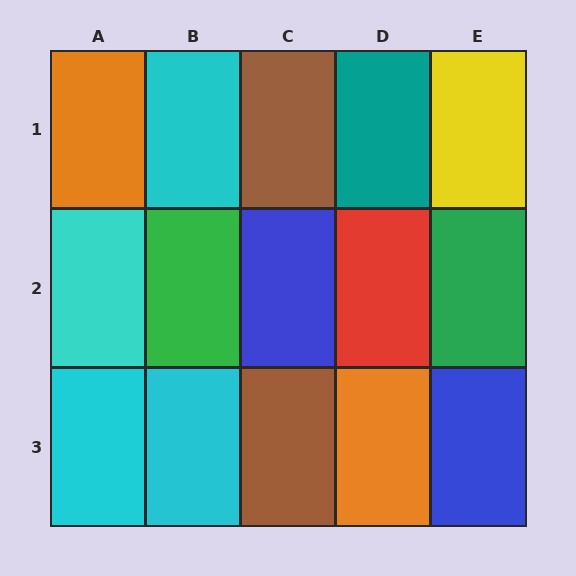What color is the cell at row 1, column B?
Cyan.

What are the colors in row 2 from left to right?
Cyan, green, blue, red, green.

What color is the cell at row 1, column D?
Teal.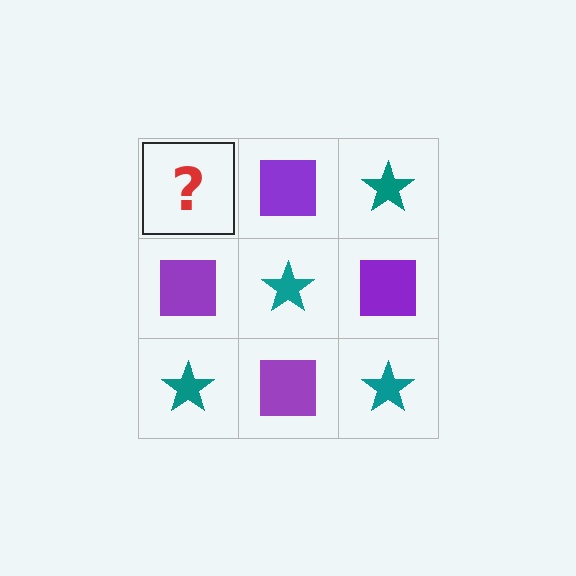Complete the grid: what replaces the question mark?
The question mark should be replaced with a teal star.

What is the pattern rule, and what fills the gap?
The rule is that it alternates teal star and purple square in a checkerboard pattern. The gap should be filled with a teal star.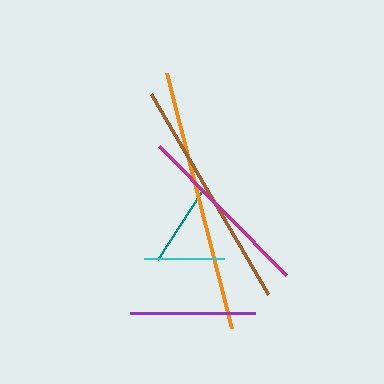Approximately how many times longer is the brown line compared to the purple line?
The brown line is approximately 1.9 times the length of the purple line.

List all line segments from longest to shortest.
From longest to shortest: orange, brown, magenta, purple, teal, cyan.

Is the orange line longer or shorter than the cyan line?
The orange line is longer than the cyan line.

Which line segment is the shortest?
The cyan line is the shortest at approximately 80 pixels.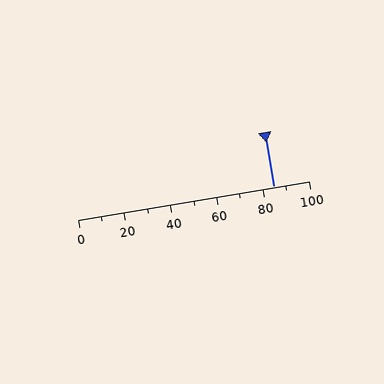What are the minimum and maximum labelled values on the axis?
The axis runs from 0 to 100.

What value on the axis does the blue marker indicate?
The marker indicates approximately 85.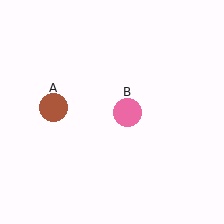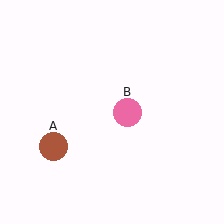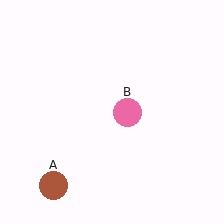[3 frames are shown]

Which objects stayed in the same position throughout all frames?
Pink circle (object B) remained stationary.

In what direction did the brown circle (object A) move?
The brown circle (object A) moved down.